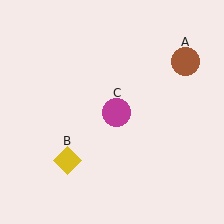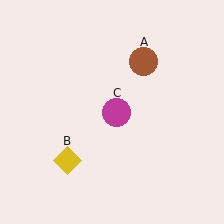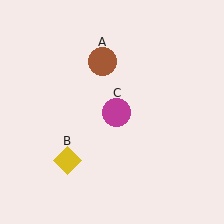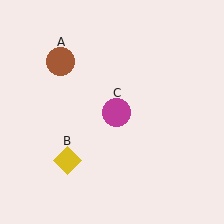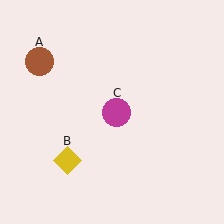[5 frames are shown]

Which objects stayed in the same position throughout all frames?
Yellow diamond (object B) and magenta circle (object C) remained stationary.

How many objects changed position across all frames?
1 object changed position: brown circle (object A).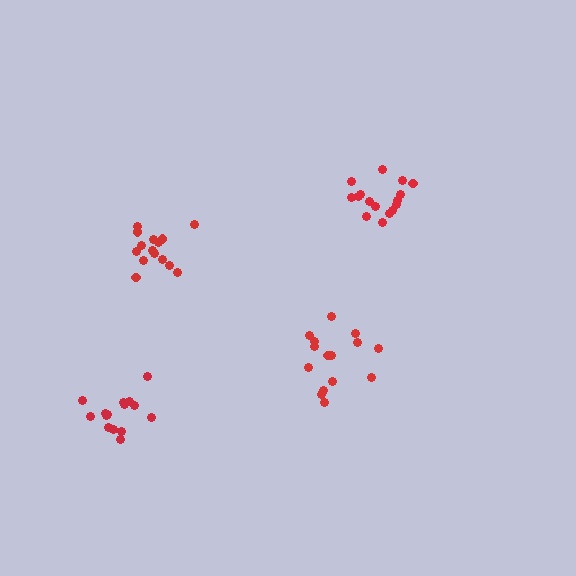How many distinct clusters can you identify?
There are 4 distinct clusters.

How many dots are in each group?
Group 1: 16 dots, Group 2: 15 dots, Group 3: 15 dots, Group 4: 15 dots (61 total).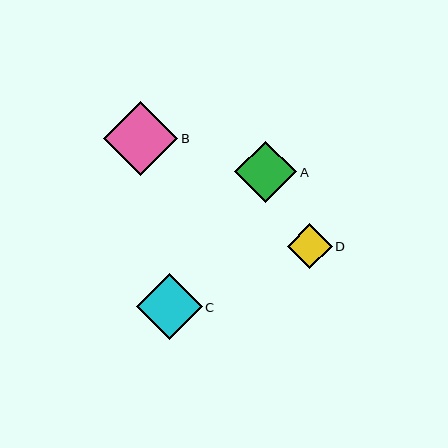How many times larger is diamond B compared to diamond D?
Diamond B is approximately 1.7 times the size of diamond D.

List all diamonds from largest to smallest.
From largest to smallest: B, C, A, D.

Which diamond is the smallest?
Diamond D is the smallest with a size of approximately 45 pixels.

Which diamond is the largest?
Diamond B is the largest with a size of approximately 74 pixels.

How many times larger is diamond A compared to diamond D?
Diamond A is approximately 1.4 times the size of diamond D.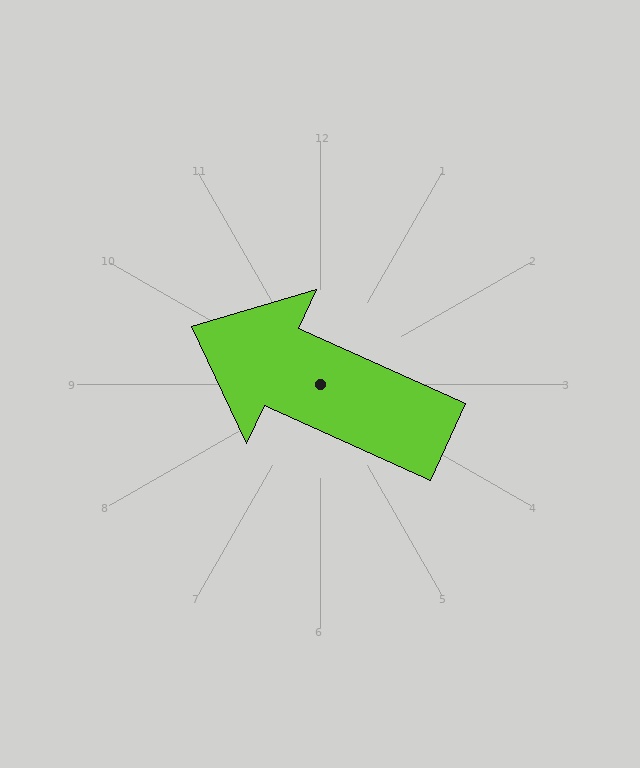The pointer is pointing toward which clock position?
Roughly 10 o'clock.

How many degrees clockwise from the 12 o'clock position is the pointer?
Approximately 294 degrees.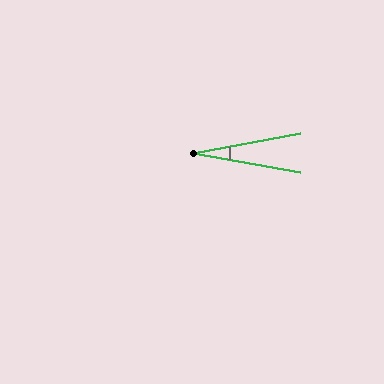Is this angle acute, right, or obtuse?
It is acute.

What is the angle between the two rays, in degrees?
Approximately 21 degrees.